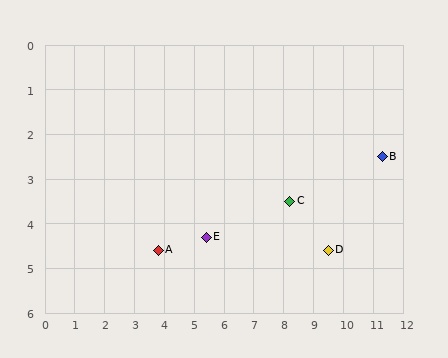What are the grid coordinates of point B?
Point B is at approximately (11.3, 2.5).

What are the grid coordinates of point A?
Point A is at approximately (3.8, 4.6).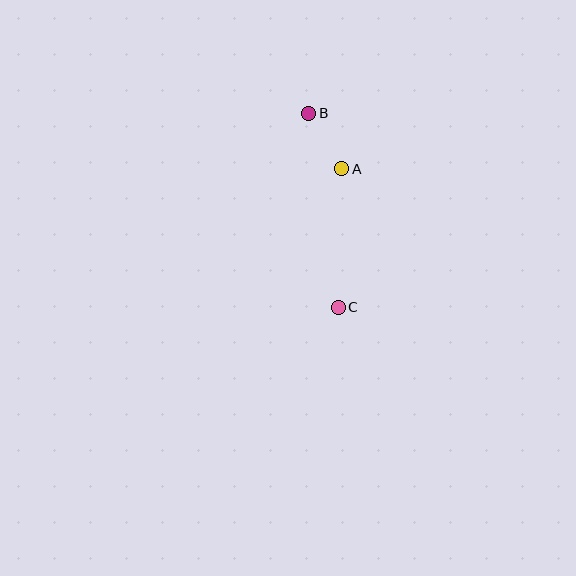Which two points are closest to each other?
Points A and B are closest to each other.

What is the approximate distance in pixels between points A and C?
The distance between A and C is approximately 139 pixels.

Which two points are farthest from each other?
Points B and C are farthest from each other.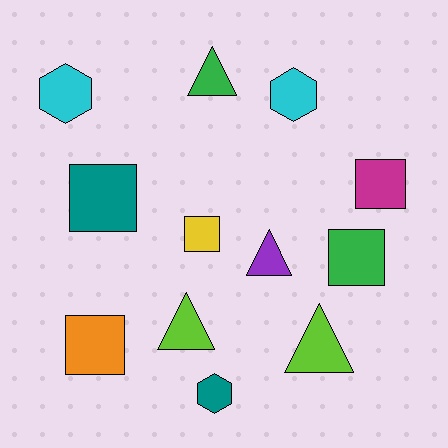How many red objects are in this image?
There are no red objects.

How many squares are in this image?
There are 5 squares.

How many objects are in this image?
There are 12 objects.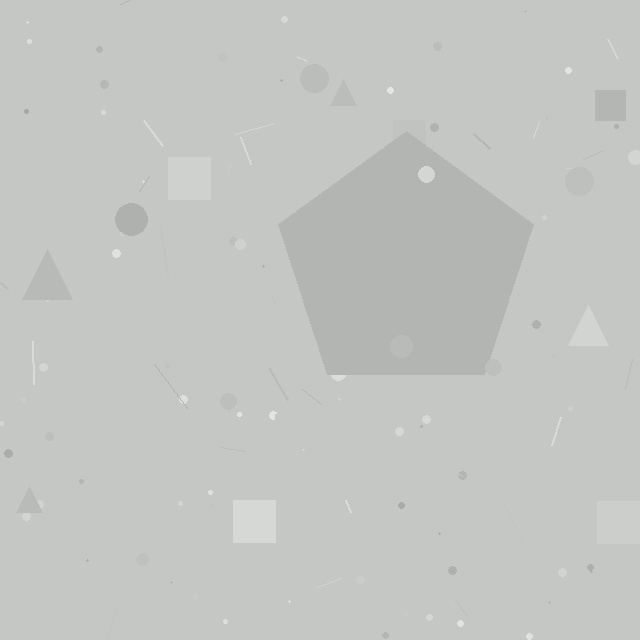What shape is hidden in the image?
A pentagon is hidden in the image.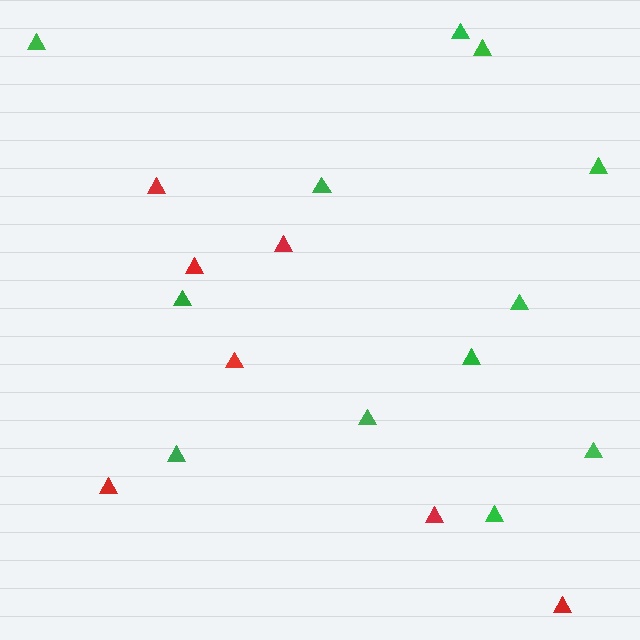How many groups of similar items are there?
There are 2 groups: one group of red triangles (7) and one group of green triangles (12).